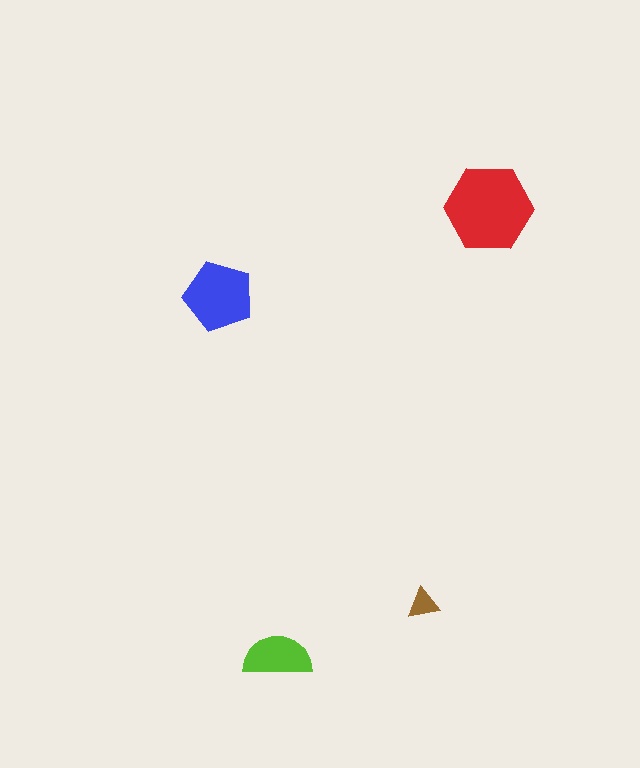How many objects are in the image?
There are 4 objects in the image.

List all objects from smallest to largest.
The brown triangle, the lime semicircle, the blue pentagon, the red hexagon.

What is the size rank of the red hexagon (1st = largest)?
1st.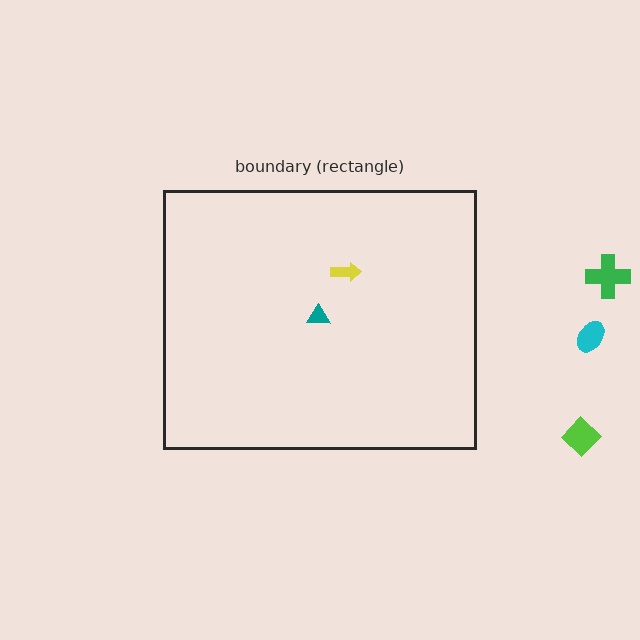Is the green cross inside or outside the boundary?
Outside.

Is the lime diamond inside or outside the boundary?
Outside.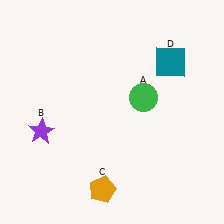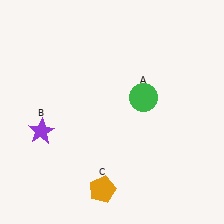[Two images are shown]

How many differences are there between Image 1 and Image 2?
There is 1 difference between the two images.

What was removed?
The teal square (D) was removed in Image 2.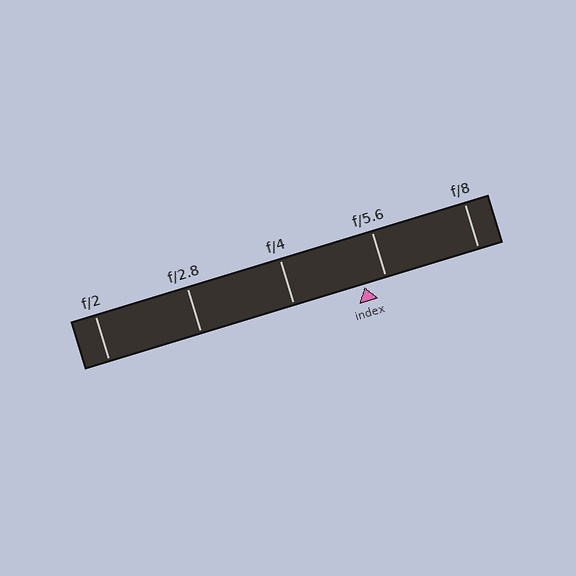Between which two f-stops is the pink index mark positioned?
The index mark is between f/4 and f/5.6.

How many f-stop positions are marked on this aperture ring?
There are 5 f-stop positions marked.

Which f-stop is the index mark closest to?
The index mark is closest to f/5.6.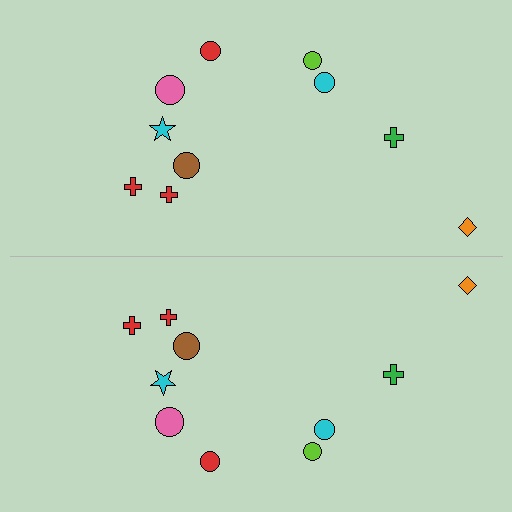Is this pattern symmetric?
Yes, this pattern has bilateral (reflection) symmetry.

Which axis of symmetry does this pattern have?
The pattern has a horizontal axis of symmetry running through the center of the image.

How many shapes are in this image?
There are 20 shapes in this image.